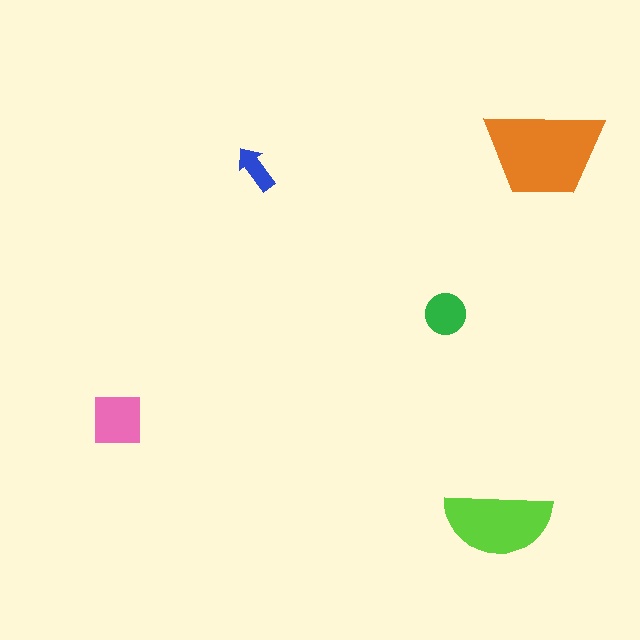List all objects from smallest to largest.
The blue arrow, the green circle, the pink square, the lime semicircle, the orange trapezoid.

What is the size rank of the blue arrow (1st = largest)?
5th.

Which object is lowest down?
The lime semicircle is bottommost.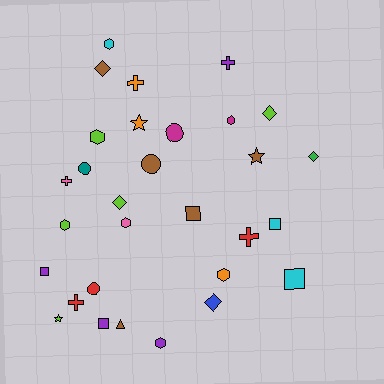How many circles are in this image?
There are 4 circles.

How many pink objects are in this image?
There are 2 pink objects.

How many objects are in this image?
There are 30 objects.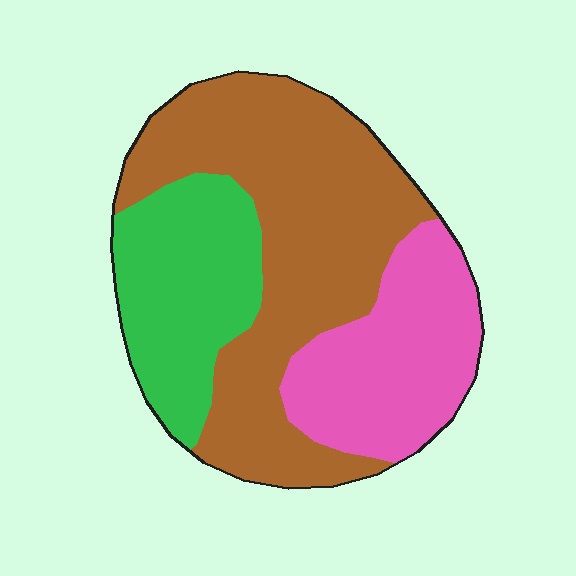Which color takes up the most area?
Brown, at roughly 50%.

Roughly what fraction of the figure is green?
Green takes up about one quarter (1/4) of the figure.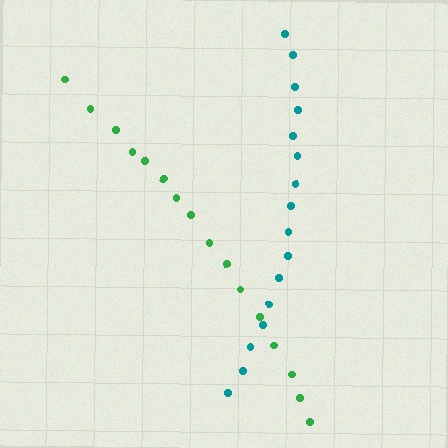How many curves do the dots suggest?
There are 2 distinct paths.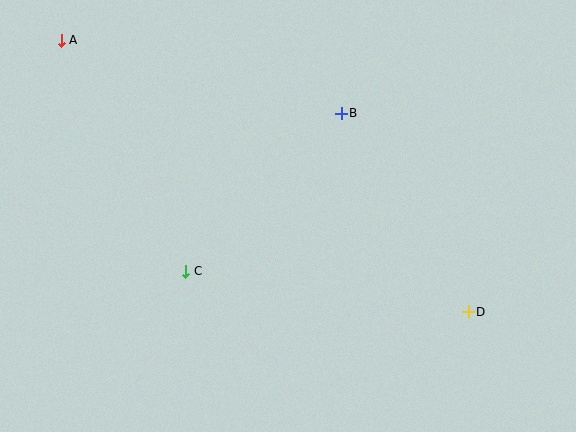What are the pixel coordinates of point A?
Point A is at (61, 40).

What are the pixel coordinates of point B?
Point B is at (341, 114).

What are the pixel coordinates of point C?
Point C is at (186, 271).